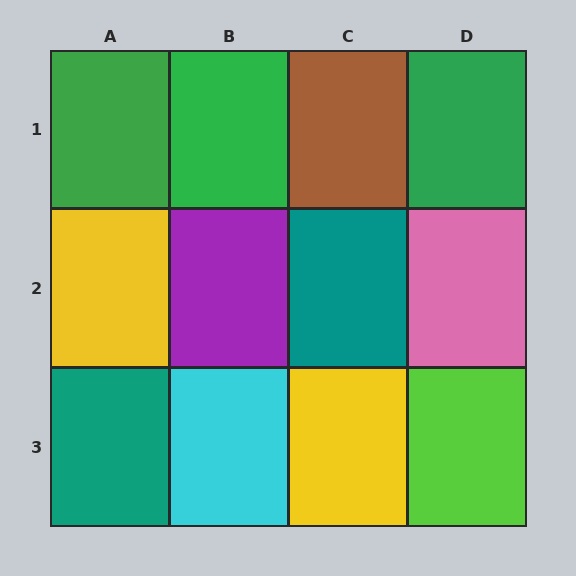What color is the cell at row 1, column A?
Green.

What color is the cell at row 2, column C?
Teal.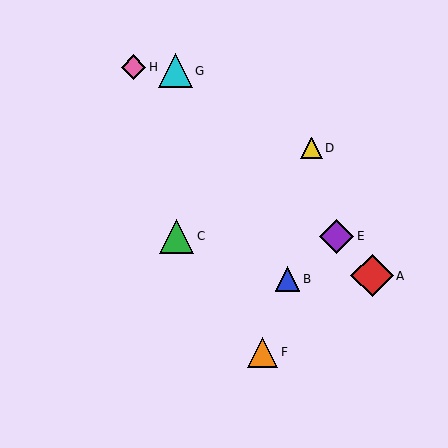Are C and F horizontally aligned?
No, C is at y≈236 and F is at y≈352.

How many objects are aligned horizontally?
2 objects (C, E) are aligned horizontally.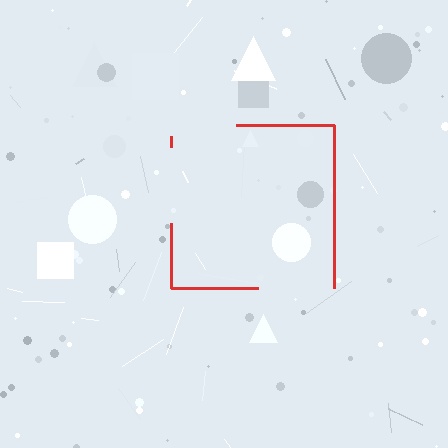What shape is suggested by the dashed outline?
The dashed outline suggests a square.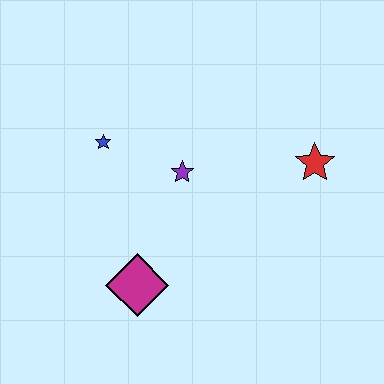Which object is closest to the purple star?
The blue star is closest to the purple star.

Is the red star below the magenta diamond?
No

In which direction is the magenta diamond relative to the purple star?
The magenta diamond is below the purple star.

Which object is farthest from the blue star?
The red star is farthest from the blue star.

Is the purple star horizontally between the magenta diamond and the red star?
Yes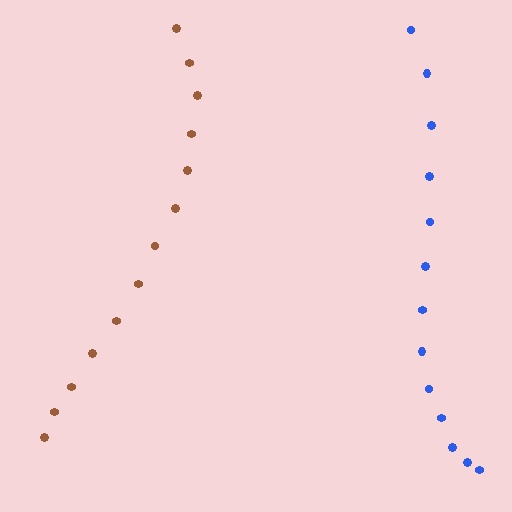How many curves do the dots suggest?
There are 2 distinct paths.